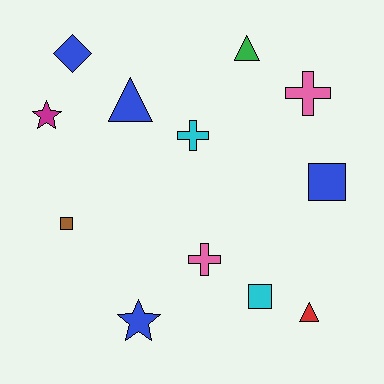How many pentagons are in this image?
There are no pentagons.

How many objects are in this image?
There are 12 objects.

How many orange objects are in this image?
There are no orange objects.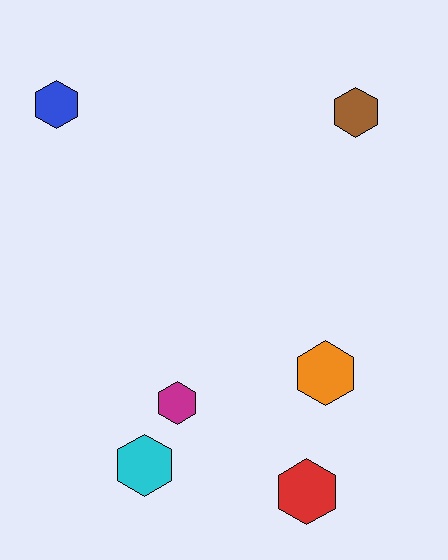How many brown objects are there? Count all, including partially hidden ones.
There is 1 brown object.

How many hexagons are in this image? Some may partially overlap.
There are 6 hexagons.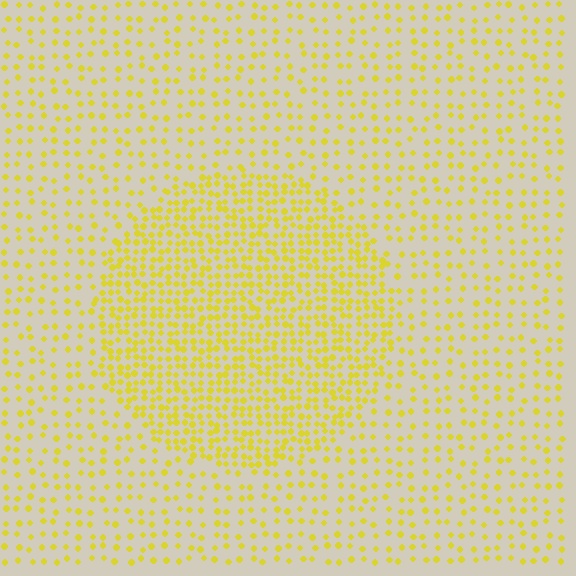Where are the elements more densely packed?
The elements are more densely packed inside the circle boundary.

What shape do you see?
I see a circle.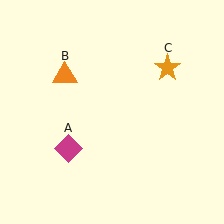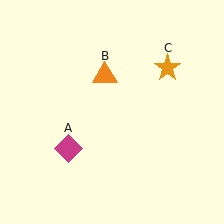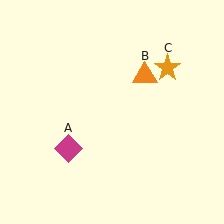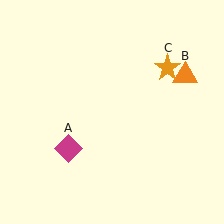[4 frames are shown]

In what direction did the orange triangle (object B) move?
The orange triangle (object B) moved right.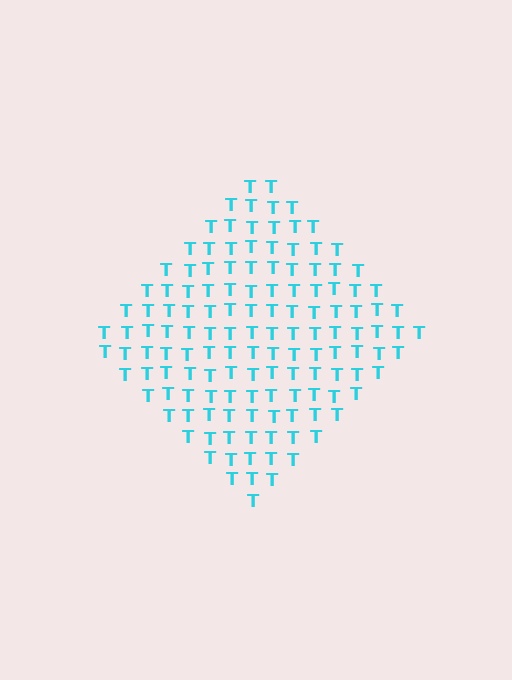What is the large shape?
The large shape is a diamond.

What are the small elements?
The small elements are letter T's.